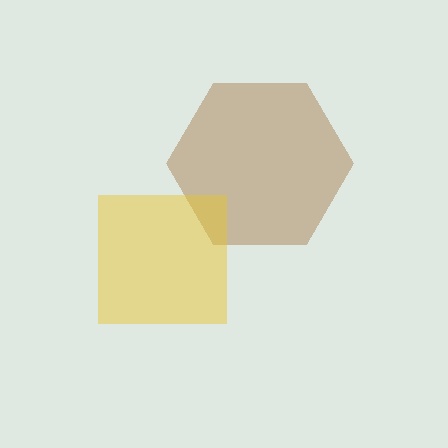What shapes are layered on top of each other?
The layered shapes are: a brown hexagon, a yellow square.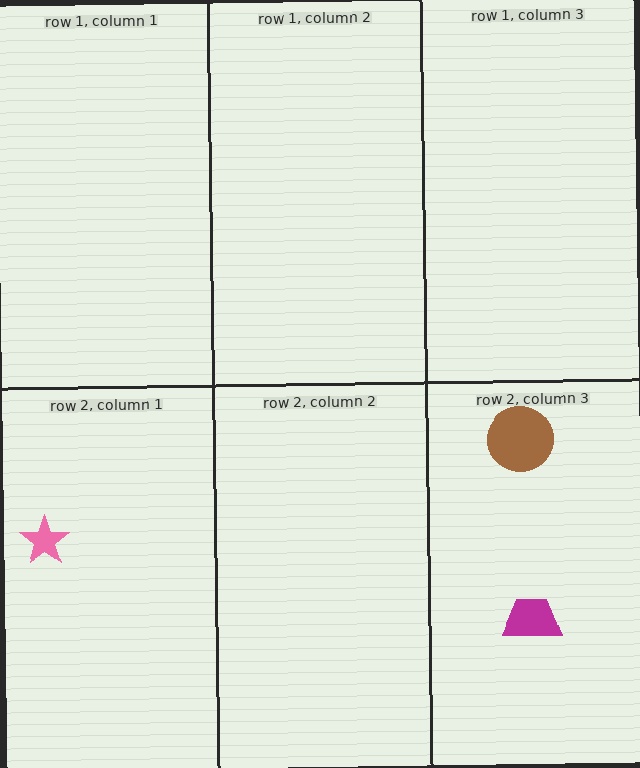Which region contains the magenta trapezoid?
The row 2, column 3 region.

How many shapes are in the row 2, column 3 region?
2.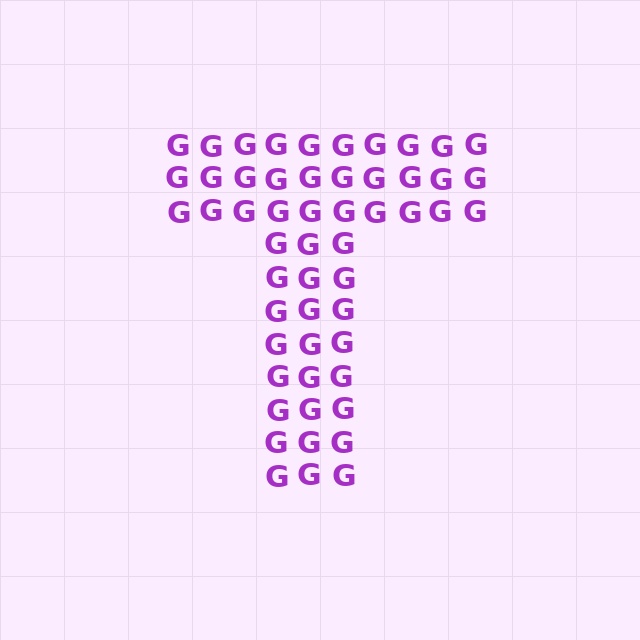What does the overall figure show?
The overall figure shows the letter T.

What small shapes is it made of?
It is made of small letter G's.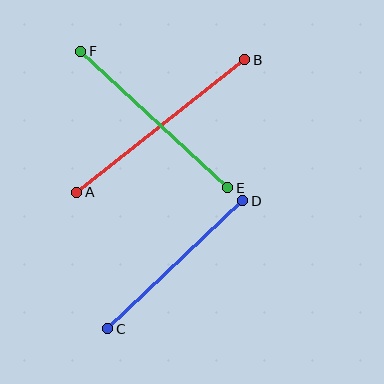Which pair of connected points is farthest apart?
Points A and B are farthest apart.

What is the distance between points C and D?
The distance is approximately 186 pixels.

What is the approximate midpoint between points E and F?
The midpoint is at approximately (154, 119) pixels.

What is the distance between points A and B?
The distance is approximately 214 pixels.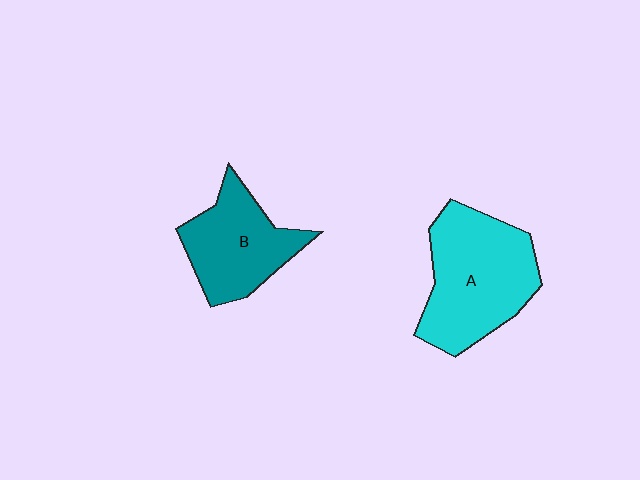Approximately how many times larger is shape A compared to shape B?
Approximately 1.4 times.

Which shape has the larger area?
Shape A (cyan).